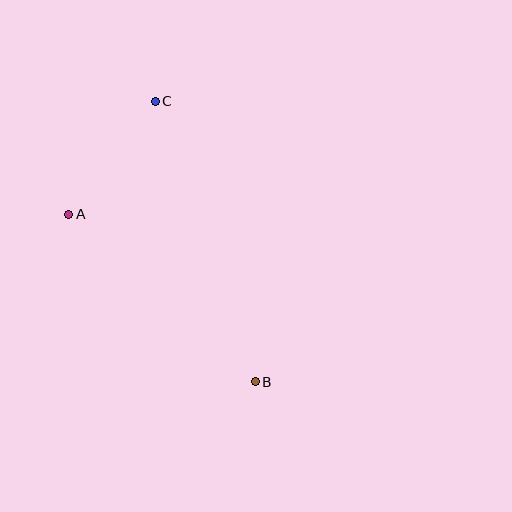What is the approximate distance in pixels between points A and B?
The distance between A and B is approximately 250 pixels.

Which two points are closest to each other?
Points A and C are closest to each other.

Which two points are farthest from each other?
Points B and C are farthest from each other.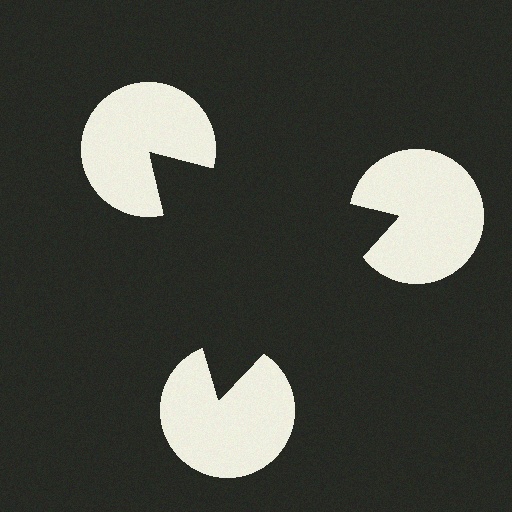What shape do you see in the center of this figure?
An illusory triangle — its edges are inferred from the aligned wedge cuts in the pac-man discs, not physically drawn.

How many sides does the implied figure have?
3 sides.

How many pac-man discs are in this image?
There are 3 — one at each vertex of the illusory triangle.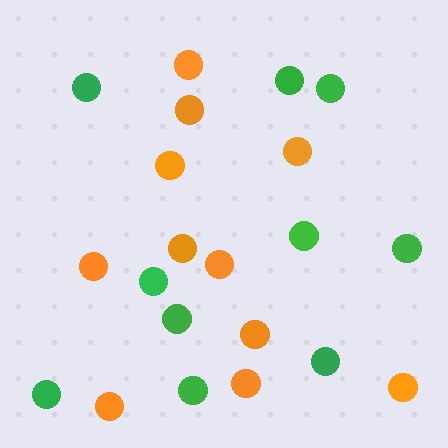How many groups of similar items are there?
There are 2 groups: one group of orange circles (11) and one group of green circles (10).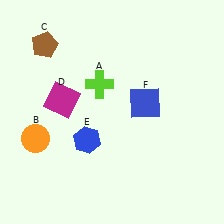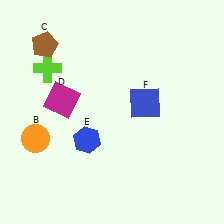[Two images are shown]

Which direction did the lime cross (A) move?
The lime cross (A) moved left.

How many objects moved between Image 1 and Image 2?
1 object moved between the two images.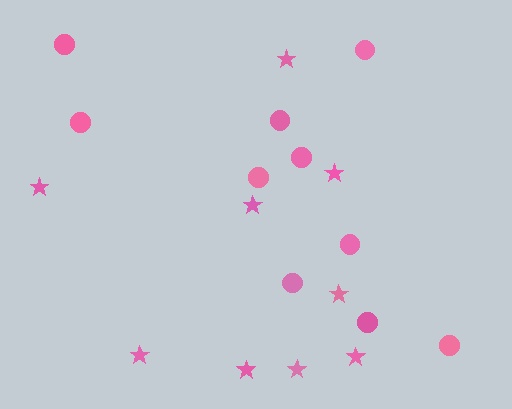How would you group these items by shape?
There are 2 groups: one group of circles (10) and one group of stars (9).